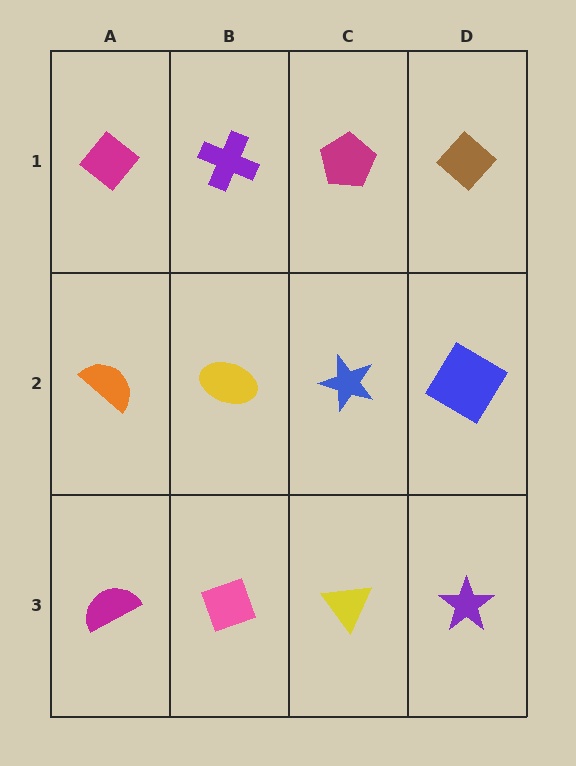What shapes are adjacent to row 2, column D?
A brown diamond (row 1, column D), a purple star (row 3, column D), a blue star (row 2, column C).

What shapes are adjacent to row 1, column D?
A blue diamond (row 2, column D), a magenta pentagon (row 1, column C).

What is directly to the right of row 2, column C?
A blue diamond.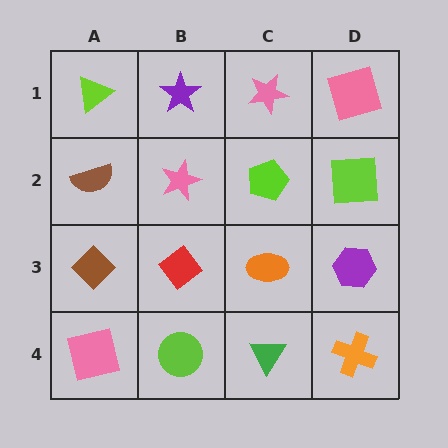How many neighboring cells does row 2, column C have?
4.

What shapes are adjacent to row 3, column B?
A pink star (row 2, column B), a lime circle (row 4, column B), a brown diamond (row 3, column A), an orange ellipse (row 3, column C).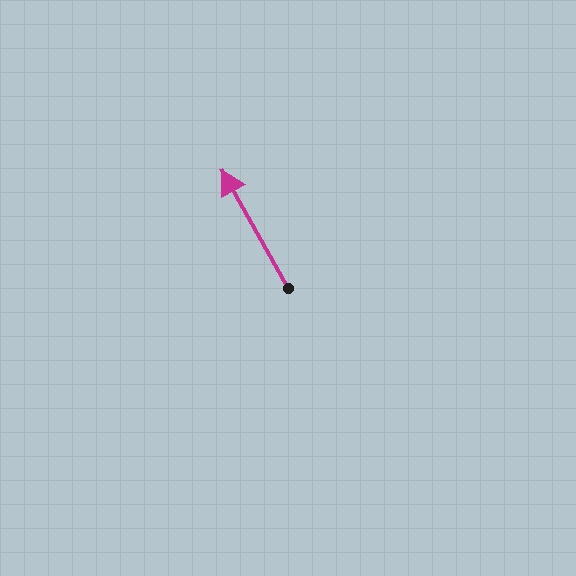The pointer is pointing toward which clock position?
Roughly 11 o'clock.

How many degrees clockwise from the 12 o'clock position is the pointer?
Approximately 331 degrees.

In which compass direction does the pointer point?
Northwest.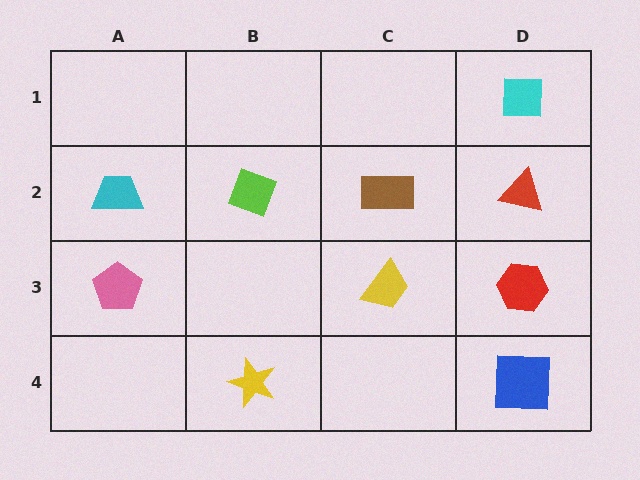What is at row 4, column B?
A yellow star.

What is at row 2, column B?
A lime diamond.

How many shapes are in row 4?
2 shapes.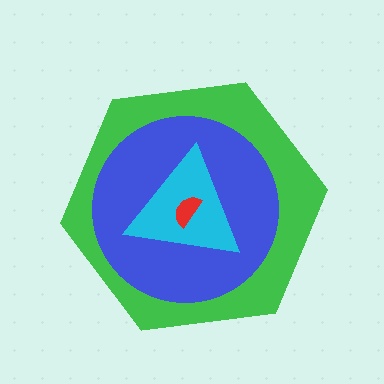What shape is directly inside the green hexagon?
The blue circle.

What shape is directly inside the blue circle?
The cyan triangle.